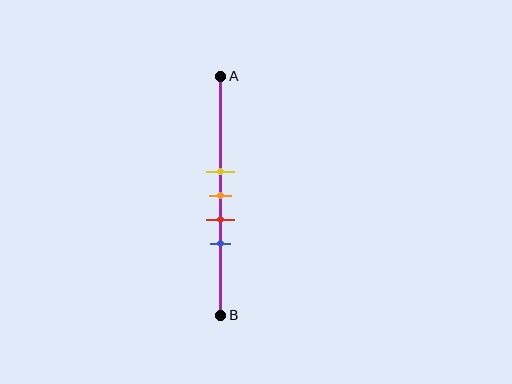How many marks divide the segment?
There are 4 marks dividing the segment.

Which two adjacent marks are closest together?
The yellow and orange marks are the closest adjacent pair.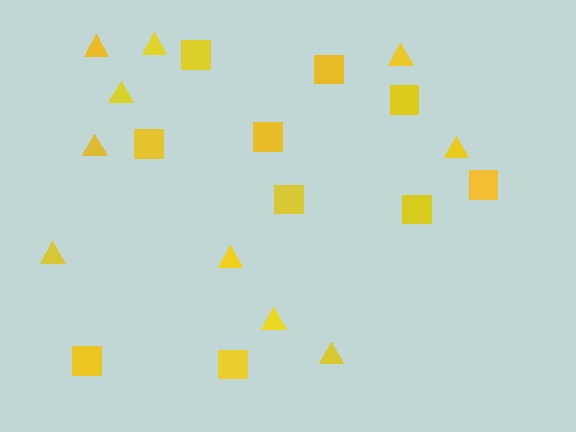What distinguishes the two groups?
There are 2 groups: one group of squares (10) and one group of triangles (10).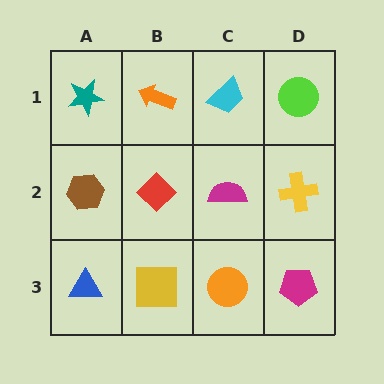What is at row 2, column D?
A yellow cross.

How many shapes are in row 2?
4 shapes.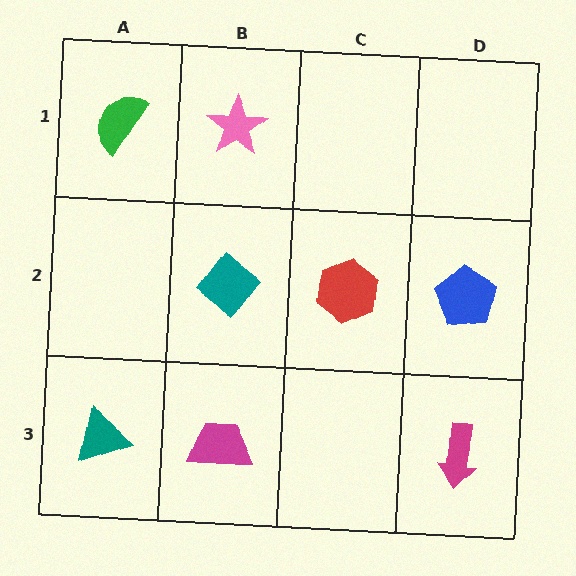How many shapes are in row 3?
3 shapes.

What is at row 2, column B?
A teal diamond.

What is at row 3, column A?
A teal triangle.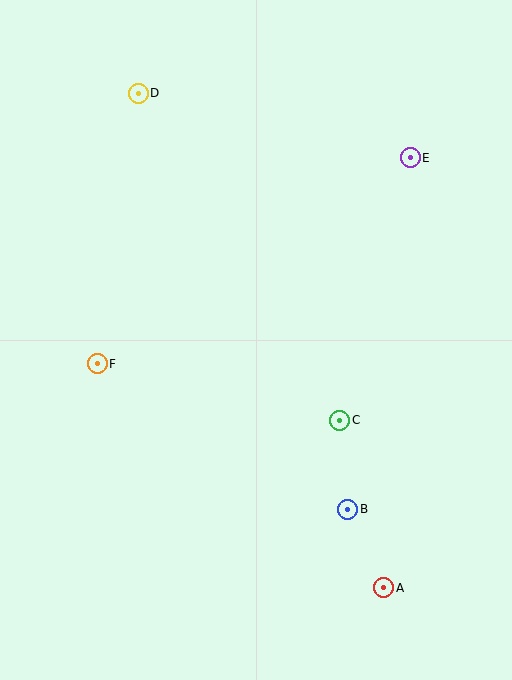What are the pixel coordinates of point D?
Point D is at (138, 93).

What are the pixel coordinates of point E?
Point E is at (410, 158).